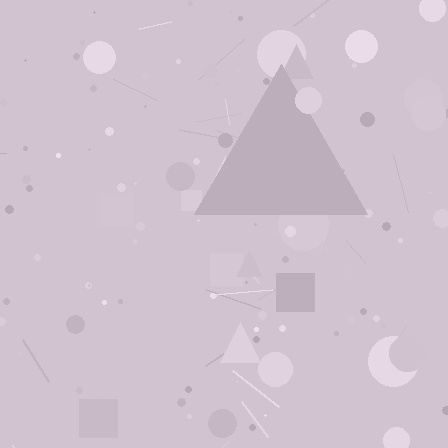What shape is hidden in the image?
A triangle is hidden in the image.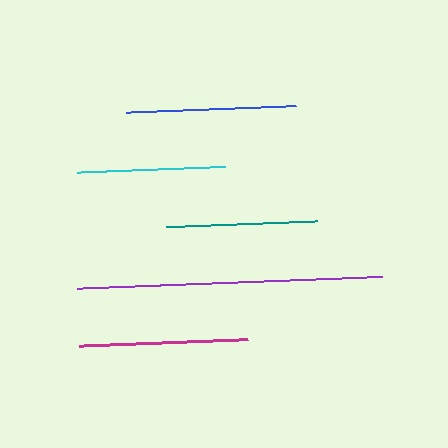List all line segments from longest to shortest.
From longest to shortest: purple, blue, magenta, teal, cyan.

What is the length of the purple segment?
The purple segment is approximately 306 pixels long.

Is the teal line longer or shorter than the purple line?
The purple line is longer than the teal line.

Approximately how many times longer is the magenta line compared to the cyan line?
The magenta line is approximately 1.1 times the length of the cyan line.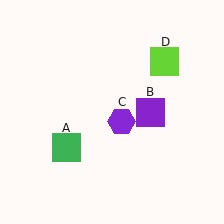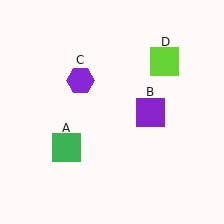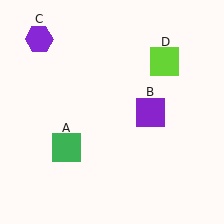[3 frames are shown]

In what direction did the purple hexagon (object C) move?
The purple hexagon (object C) moved up and to the left.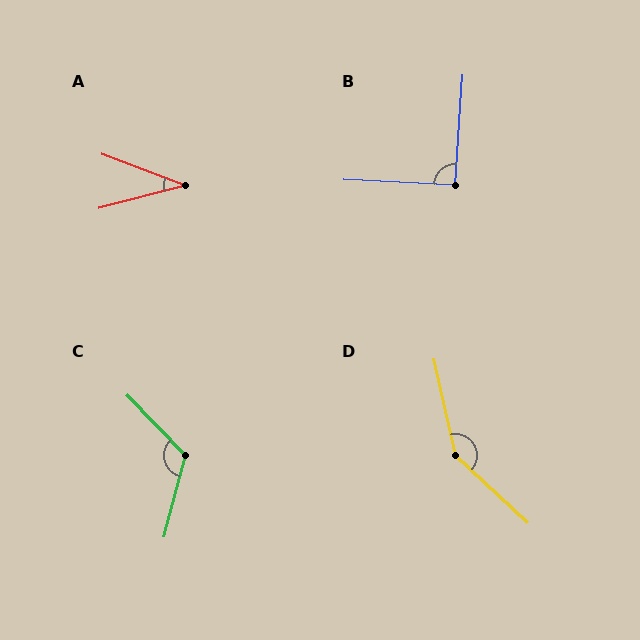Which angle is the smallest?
A, at approximately 35 degrees.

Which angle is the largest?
D, at approximately 145 degrees.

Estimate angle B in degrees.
Approximately 91 degrees.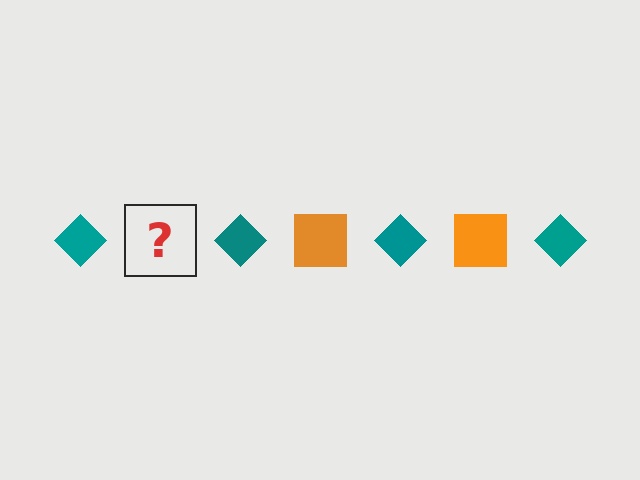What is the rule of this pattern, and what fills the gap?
The rule is that the pattern alternates between teal diamond and orange square. The gap should be filled with an orange square.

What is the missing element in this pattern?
The missing element is an orange square.